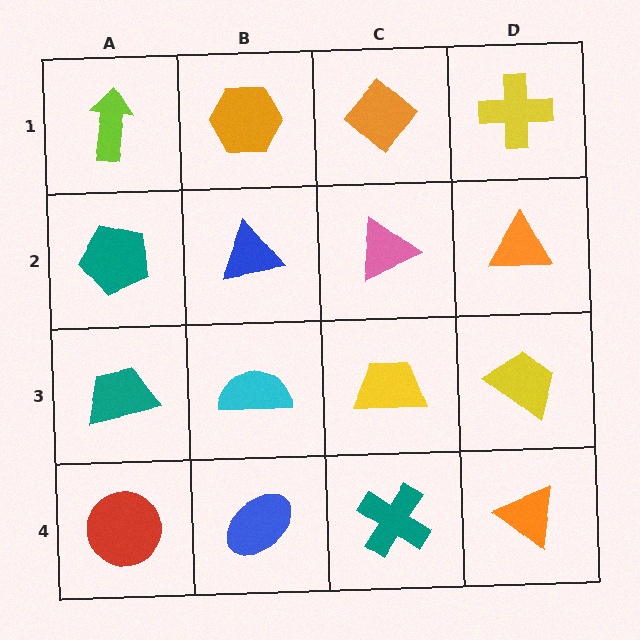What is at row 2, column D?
An orange triangle.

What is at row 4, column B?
A blue ellipse.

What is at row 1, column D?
A yellow cross.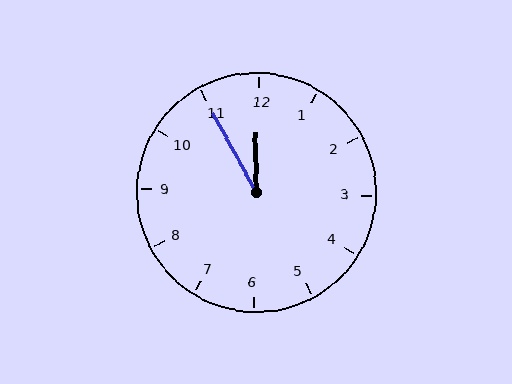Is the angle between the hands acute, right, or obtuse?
It is acute.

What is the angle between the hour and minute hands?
Approximately 28 degrees.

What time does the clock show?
11:55.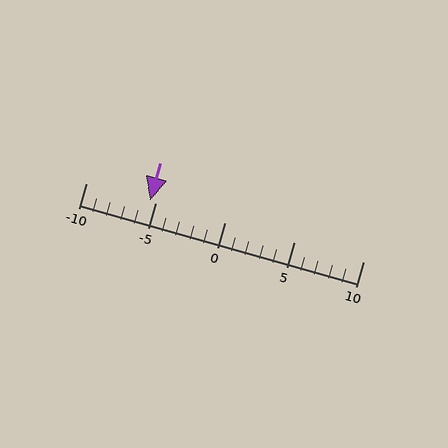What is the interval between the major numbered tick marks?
The major tick marks are spaced 5 units apart.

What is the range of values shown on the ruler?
The ruler shows values from -10 to 10.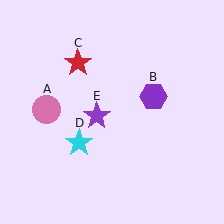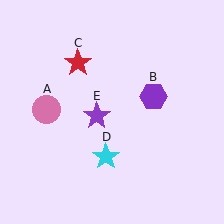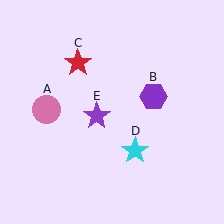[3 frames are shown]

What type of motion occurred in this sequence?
The cyan star (object D) rotated counterclockwise around the center of the scene.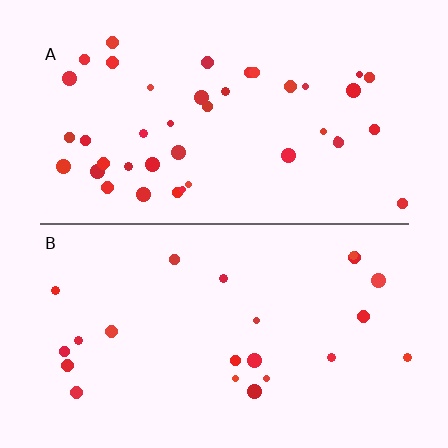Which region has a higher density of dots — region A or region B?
A (the top).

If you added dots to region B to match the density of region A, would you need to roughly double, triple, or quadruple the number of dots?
Approximately double.